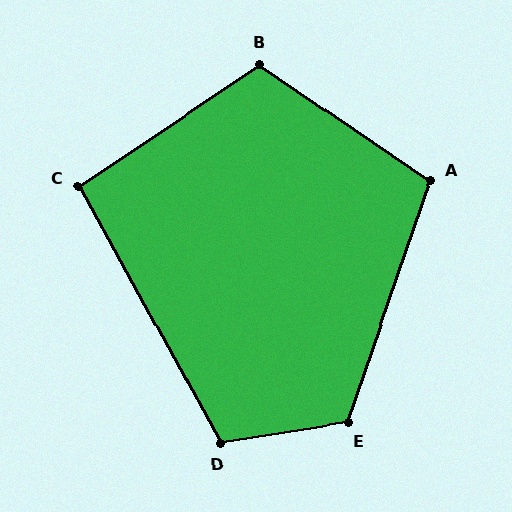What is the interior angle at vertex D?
Approximately 110 degrees (obtuse).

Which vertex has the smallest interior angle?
C, at approximately 95 degrees.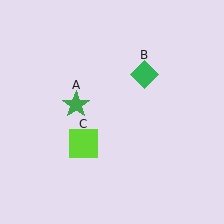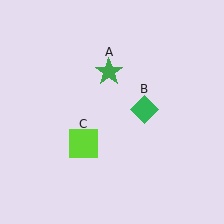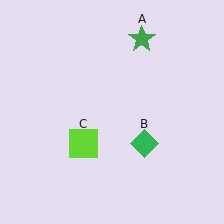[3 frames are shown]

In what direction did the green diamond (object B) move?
The green diamond (object B) moved down.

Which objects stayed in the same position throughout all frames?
Lime square (object C) remained stationary.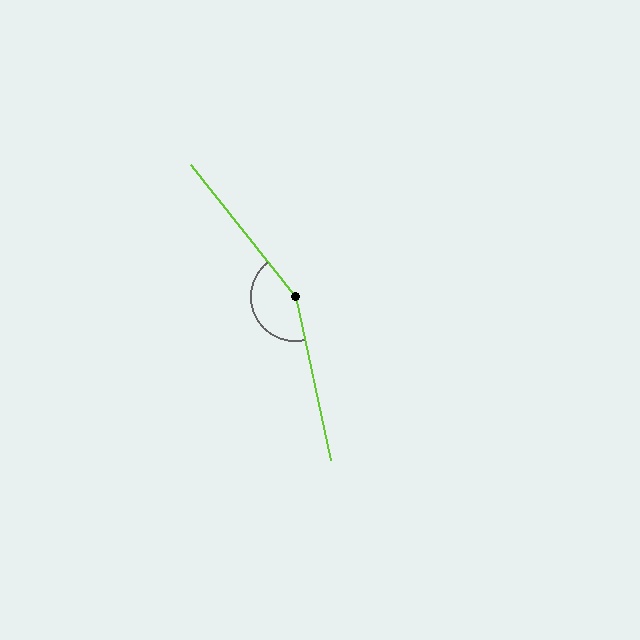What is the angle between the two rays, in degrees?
Approximately 154 degrees.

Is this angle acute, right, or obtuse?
It is obtuse.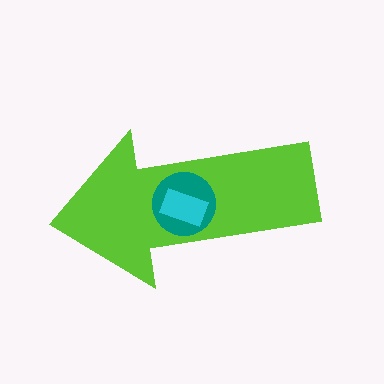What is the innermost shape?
The cyan rectangle.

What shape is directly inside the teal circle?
The cyan rectangle.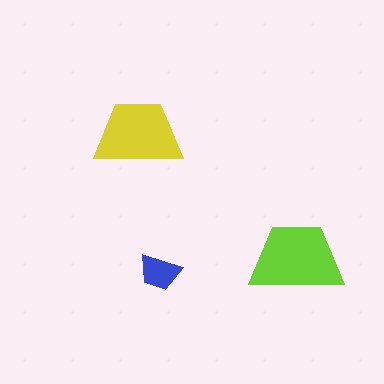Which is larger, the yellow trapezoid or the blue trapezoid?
The yellow one.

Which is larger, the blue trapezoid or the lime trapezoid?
The lime one.